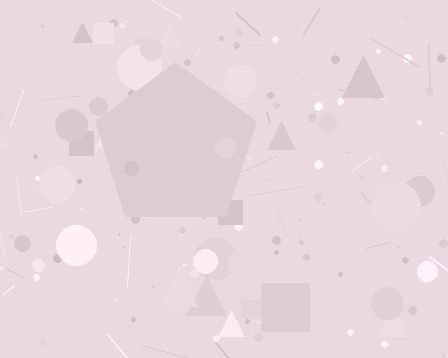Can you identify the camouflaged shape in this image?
The camouflaged shape is a pentagon.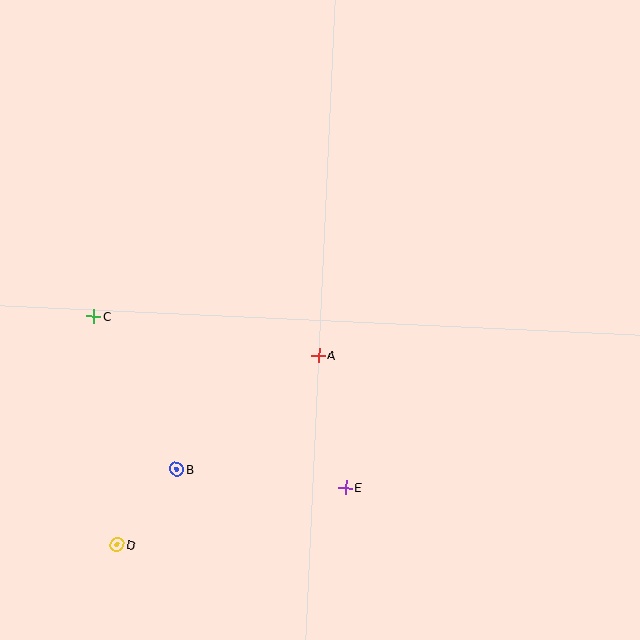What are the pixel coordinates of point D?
Point D is at (117, 544).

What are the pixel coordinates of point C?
Point C is at (94, 316).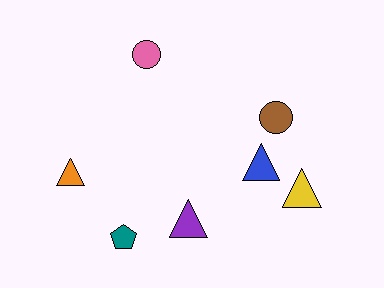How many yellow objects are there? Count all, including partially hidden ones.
There is 1 yellow object.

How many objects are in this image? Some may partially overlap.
There are 7 objects.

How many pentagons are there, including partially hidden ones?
There is 1 pentagon.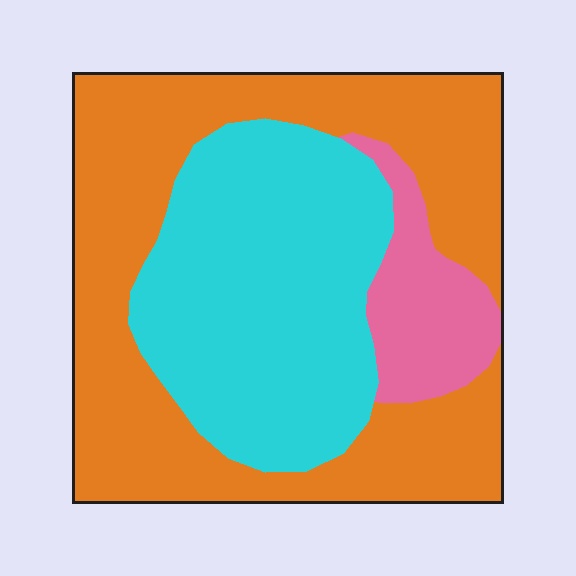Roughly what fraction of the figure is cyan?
Cyan covers 38% of the figure.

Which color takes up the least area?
Pink, at roughly 10%.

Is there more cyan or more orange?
Orange.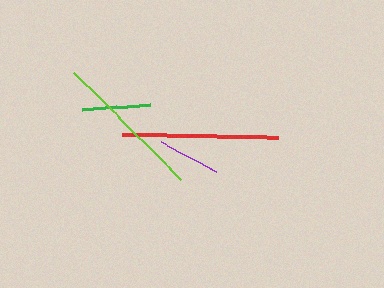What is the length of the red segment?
The red segment is approximately 156 pixels long.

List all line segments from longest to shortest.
From longest to shortest: red, lime, green, purple.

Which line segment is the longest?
The red line is the longest at approximately 156 pixels.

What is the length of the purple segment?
The purple segment is approximately 62 pixels long.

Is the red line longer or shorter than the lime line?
The red line is longer than the lime line.